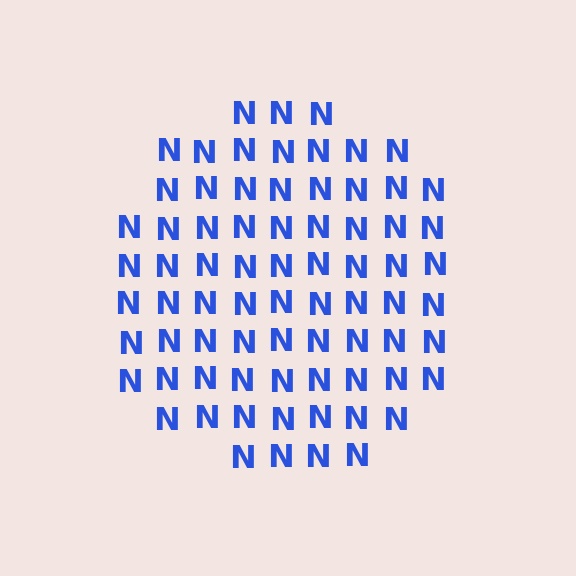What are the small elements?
The small elements are letter N's.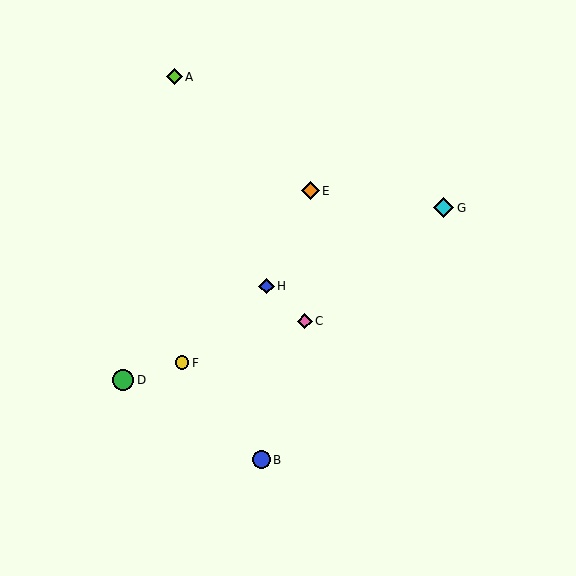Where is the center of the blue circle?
The center of the blue circle is at (261, 460).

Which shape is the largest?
The green circle (labeled D) is the largest.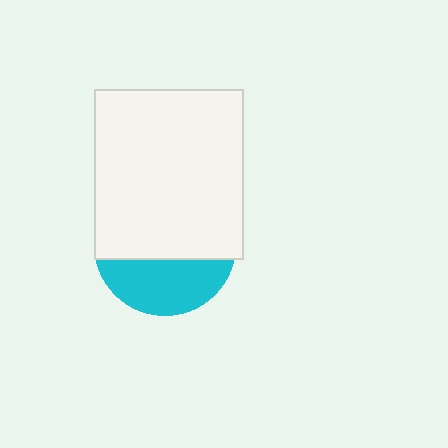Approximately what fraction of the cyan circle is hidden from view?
Roughly 63% of the cyan circle is hidden behind the white rectangle.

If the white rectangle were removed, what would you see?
You would see the complete cyan circle.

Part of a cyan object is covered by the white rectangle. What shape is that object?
It is a circle.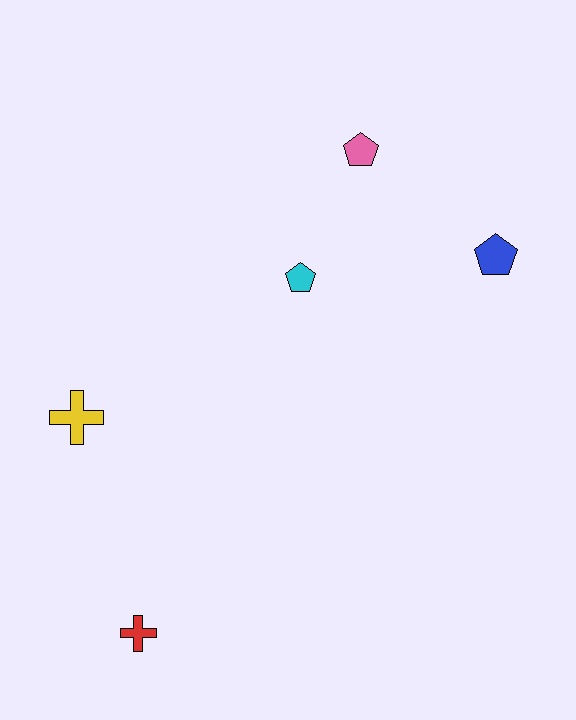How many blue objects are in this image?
There is 1 blue object.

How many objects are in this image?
There are 5 objects.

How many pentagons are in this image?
There are 3 pentagons.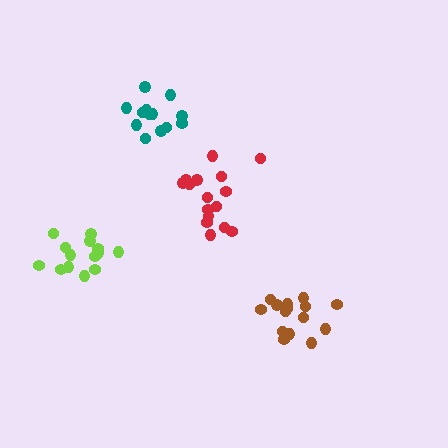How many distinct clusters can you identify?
There are 4 distinct clusters.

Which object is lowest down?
The brown cluster is bottommost.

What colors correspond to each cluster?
The clusters are colored: lime, teal, brown, red.